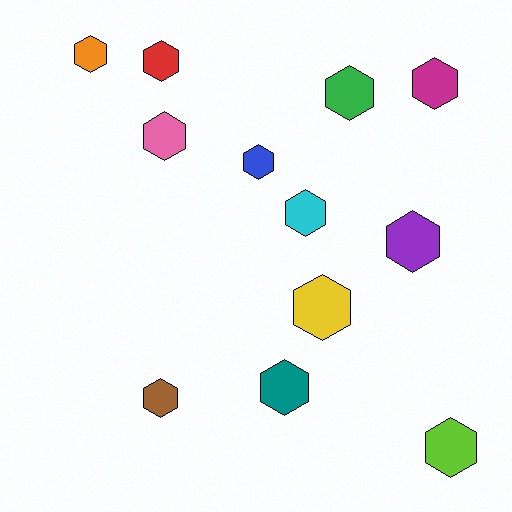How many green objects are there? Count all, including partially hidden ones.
There is 1 green object.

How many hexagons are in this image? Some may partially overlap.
There are 12 hexagons.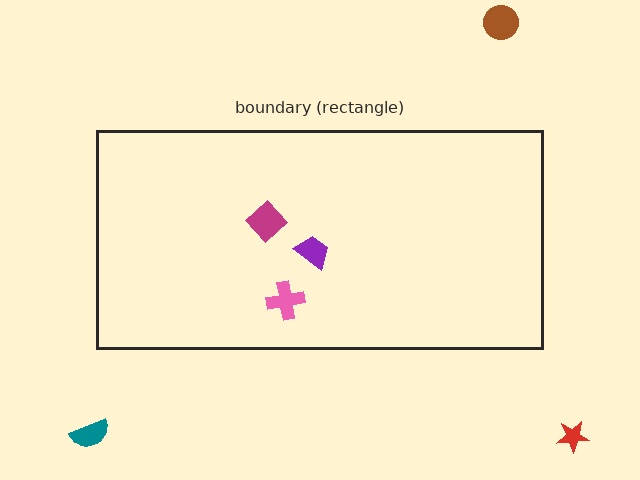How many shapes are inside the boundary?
3 inside, 3 outside.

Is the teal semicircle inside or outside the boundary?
Outside.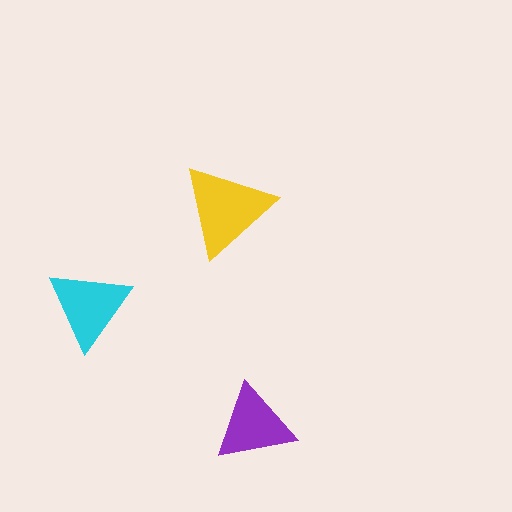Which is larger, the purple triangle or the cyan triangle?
The cyan one.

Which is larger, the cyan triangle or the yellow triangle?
The yellow one.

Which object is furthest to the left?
The cyan triangle is leftmost.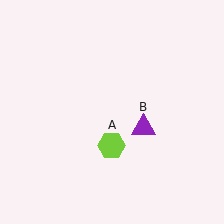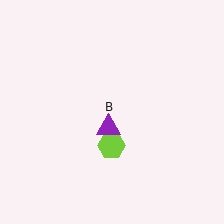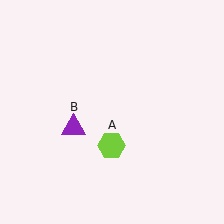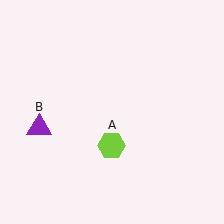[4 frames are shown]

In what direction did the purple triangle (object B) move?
The purple triangle (object B) moved left.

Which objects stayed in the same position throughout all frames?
Lime hexagon (object A) remained stationary.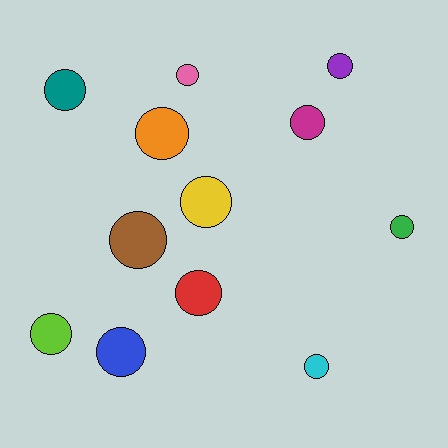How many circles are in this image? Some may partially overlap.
There are 12 circles.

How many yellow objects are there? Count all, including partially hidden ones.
There is 1 yellow object.